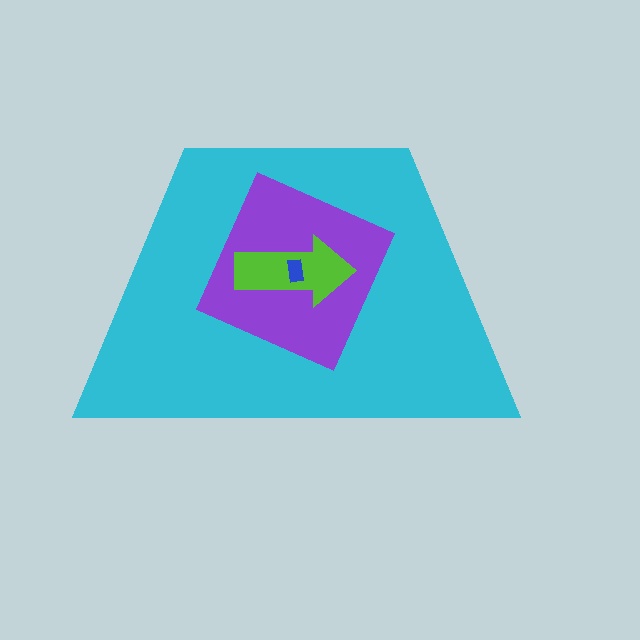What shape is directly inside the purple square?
The lime arrow.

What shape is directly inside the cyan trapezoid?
The purple square.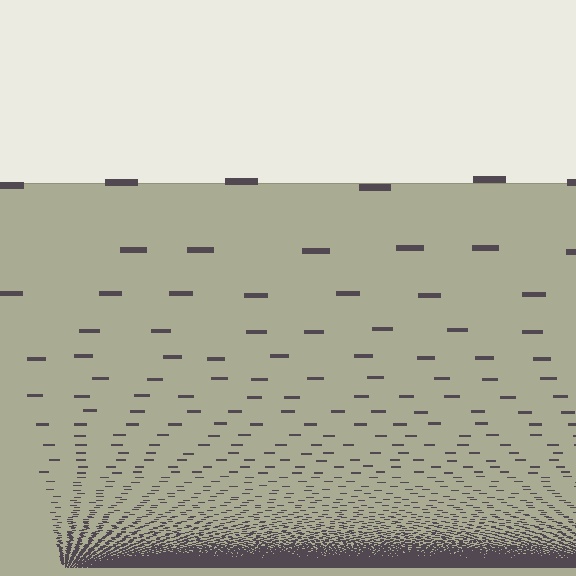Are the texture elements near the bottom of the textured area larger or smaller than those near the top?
Smaller. The gradient is inverted — elements near the bottom are smaller and denser.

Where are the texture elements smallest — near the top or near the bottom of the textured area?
Near the bottom.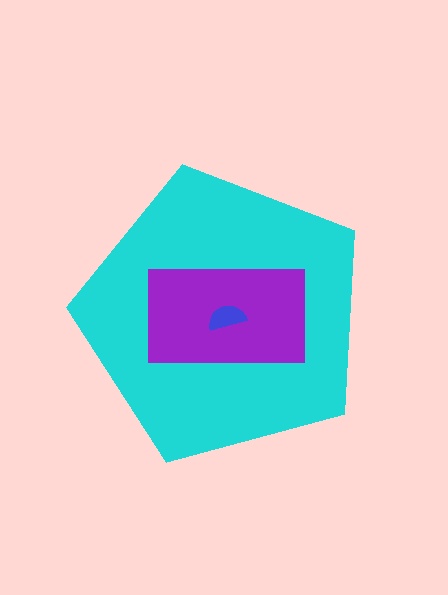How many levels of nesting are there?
3.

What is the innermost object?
The blue semicircle.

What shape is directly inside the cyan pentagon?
The purple rectangle.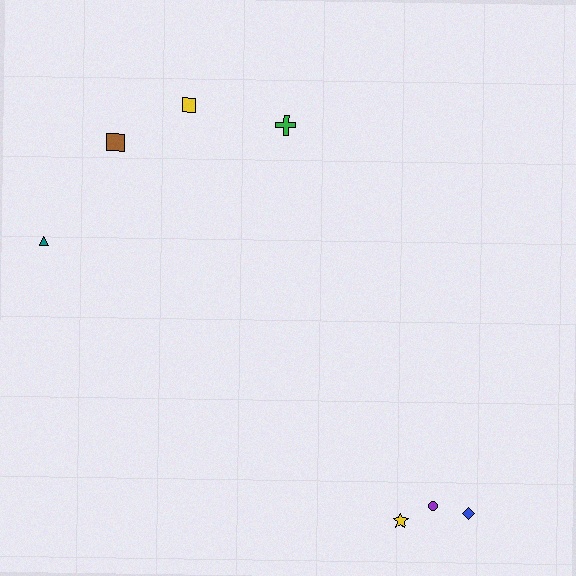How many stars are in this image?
There is 1 star.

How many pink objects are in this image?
There are no pink objects.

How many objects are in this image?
There are 7 objects.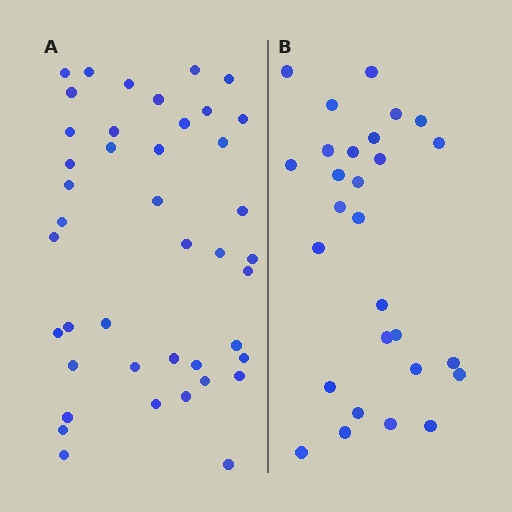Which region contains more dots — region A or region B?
Region A (the left region) has more dots.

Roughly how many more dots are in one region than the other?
Region A has approximately 15 more dots than region B.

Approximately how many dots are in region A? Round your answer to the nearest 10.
About 40 dots. (The exact count is 42, which rounds to 40.)